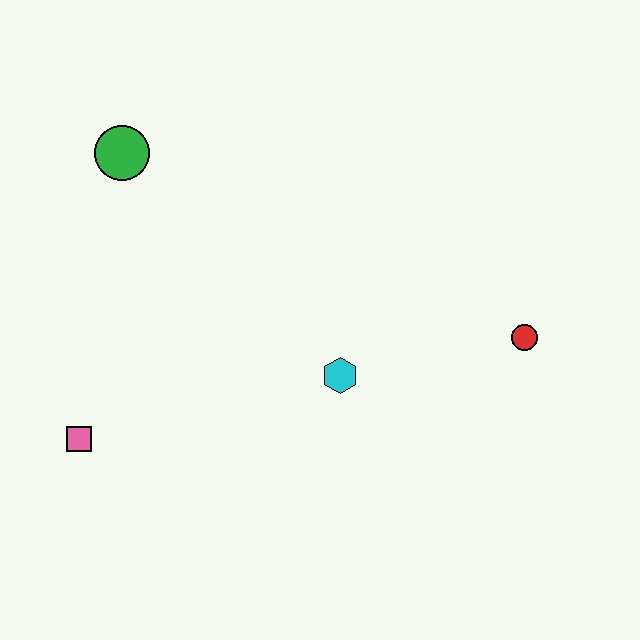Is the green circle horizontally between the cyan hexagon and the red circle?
No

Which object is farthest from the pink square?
The red circle is farthest from the pink square.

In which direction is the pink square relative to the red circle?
The pink square is to the left of the red circle.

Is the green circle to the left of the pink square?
No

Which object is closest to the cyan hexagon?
The red circle is closest to the cyan hexagon.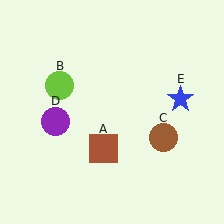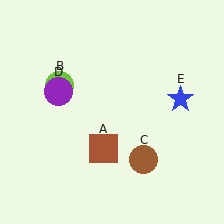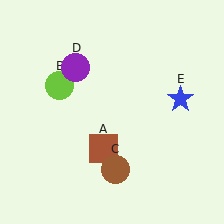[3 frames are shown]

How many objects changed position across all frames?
2 objects changed position: brown circle (object C), purple circle (object D).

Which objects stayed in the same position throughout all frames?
Brown square (object A) and lime circle (object B) and blue star (object E) remained stationary.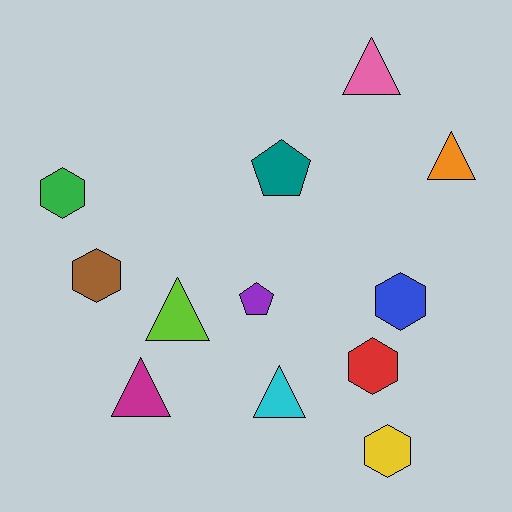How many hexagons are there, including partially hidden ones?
There are 5 hexagons.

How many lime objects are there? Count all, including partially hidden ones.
There is 1 lime object.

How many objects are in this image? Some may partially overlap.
There are 12 objects.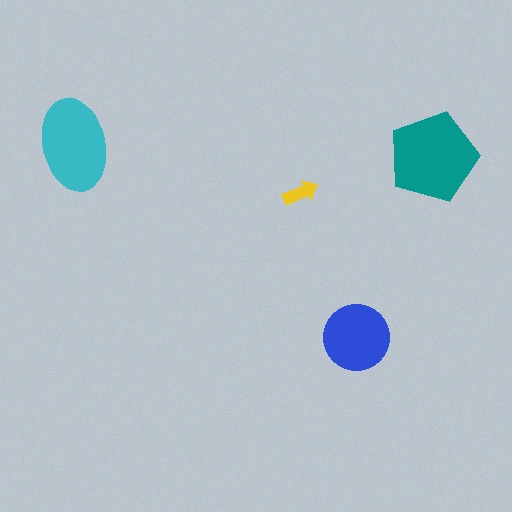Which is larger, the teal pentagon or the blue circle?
The teal pentagon.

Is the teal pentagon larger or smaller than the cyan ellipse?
Larger.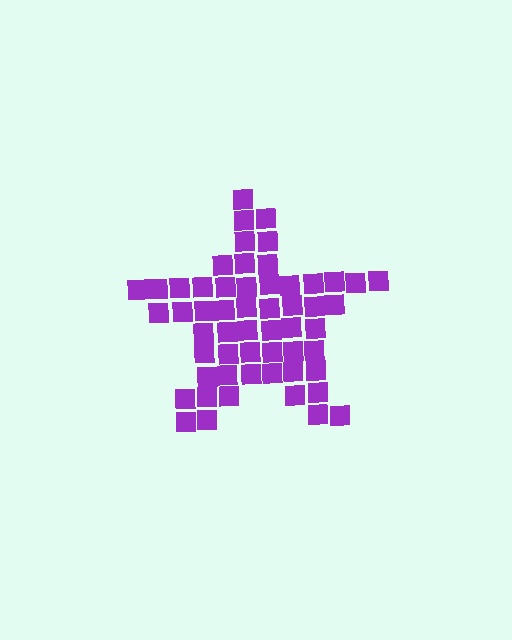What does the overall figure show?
The overall figure shows a star.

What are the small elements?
The small elements are squares.